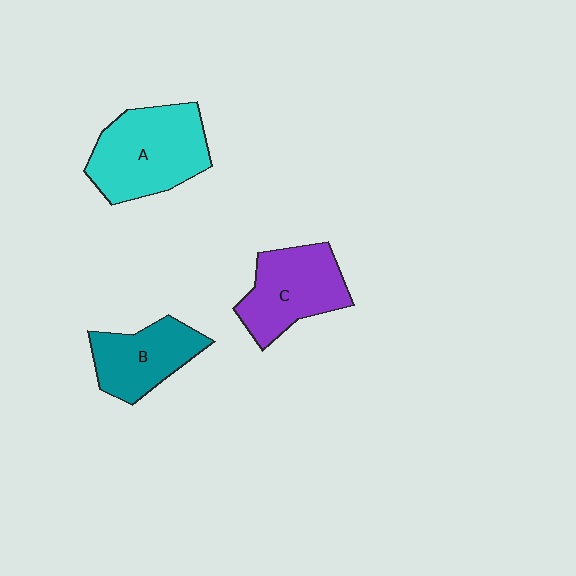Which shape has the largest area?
Shape A (cyan).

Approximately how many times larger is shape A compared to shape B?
Approximately 1.5 times.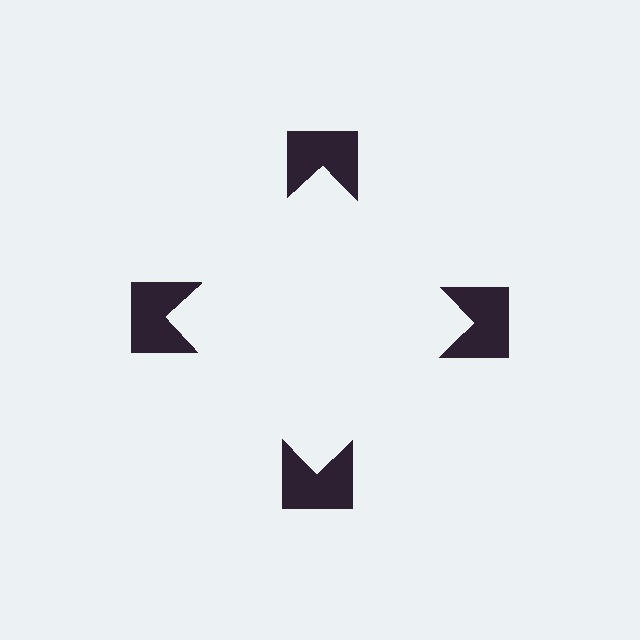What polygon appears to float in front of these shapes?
An illusory square — its edges are inferred from the aligned wedge cuts in the notched squares, not physically drawn.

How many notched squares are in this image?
There are 4 — one at each vertex of the illusory square.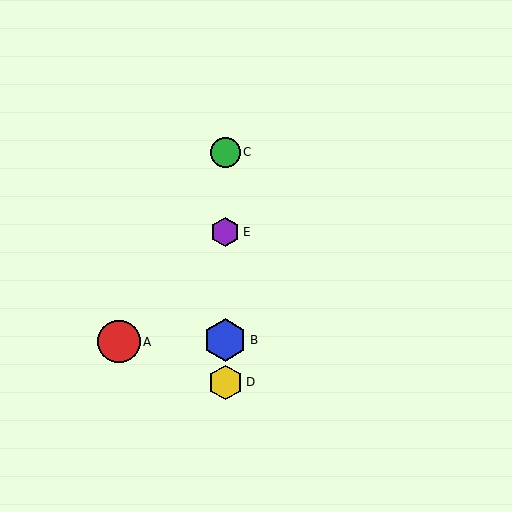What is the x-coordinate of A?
Object A is at x≈119.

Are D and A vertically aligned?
No, D is at x≈225 and A is at x≈119.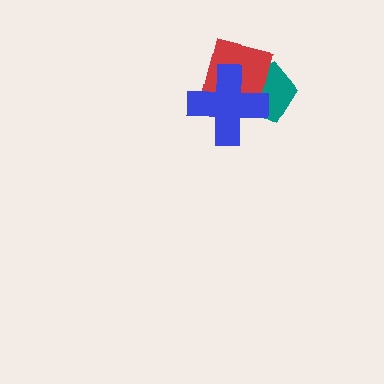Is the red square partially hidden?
Yes, it is partially covered by another shape.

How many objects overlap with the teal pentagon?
2 objects overlap with the teal pentagon.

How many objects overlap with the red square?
2 objects overlap with the red square.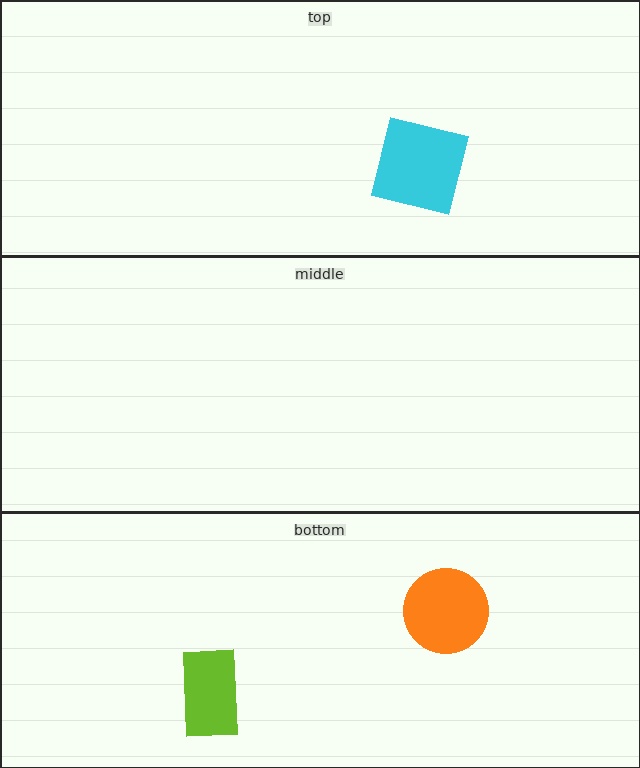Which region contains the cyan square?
The top region.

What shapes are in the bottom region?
The lime rectangle, the orange circle.